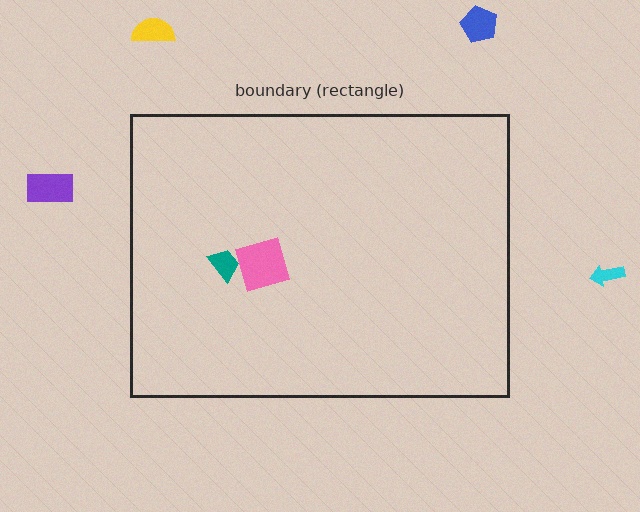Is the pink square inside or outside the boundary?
Inside.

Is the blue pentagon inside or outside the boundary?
Outside.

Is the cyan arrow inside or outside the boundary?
Outside.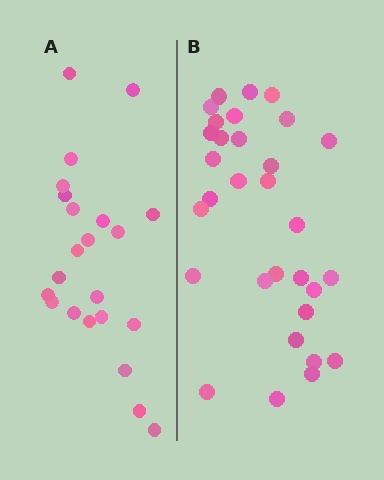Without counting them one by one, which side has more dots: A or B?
Region B (the right region) has more dots.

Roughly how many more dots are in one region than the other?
Region B has roughly 8 or so more dots than region A.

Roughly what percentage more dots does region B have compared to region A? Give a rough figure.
About 40% more.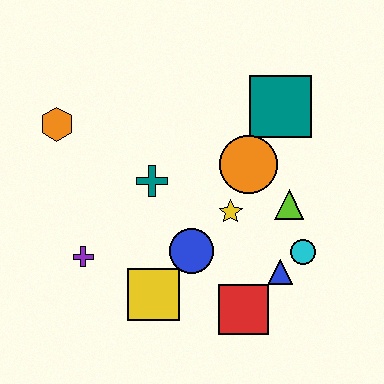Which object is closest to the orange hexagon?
The teal cross is closest to the orange hexagon.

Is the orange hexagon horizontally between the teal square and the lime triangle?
No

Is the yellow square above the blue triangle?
No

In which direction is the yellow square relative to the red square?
The yellow square is to the left of the red square.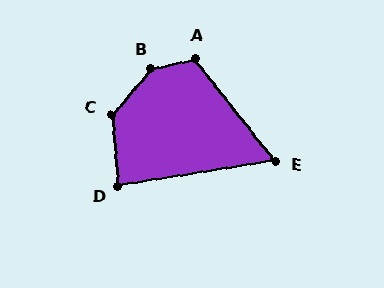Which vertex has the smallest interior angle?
E, at approximately 61 degrees.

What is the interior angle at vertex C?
Approximately 134 degrees (obtuse).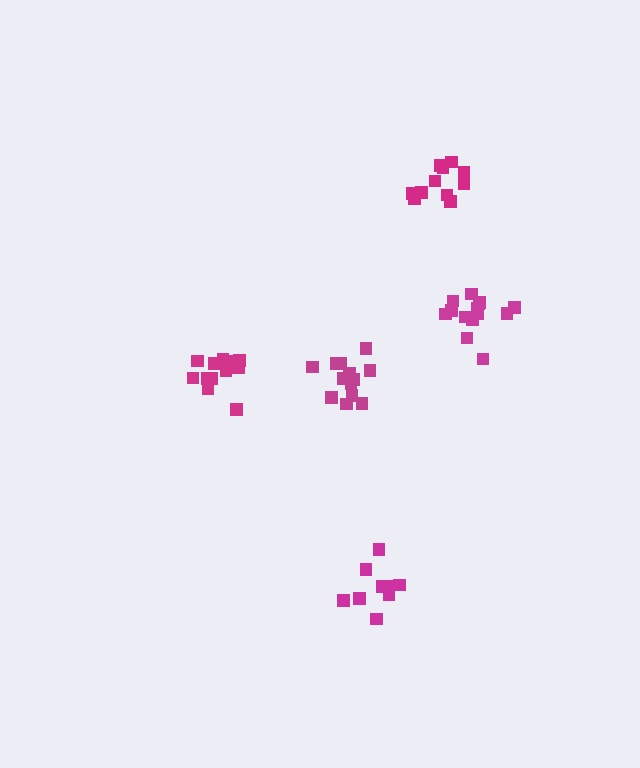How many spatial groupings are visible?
There are 5 spatial groupings.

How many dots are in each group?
Group 1: 14 dots, Group 2: 9 dots, Group 3: 11 dots, Group 4: 13 dots, Group 5: 13 dots (60 total).